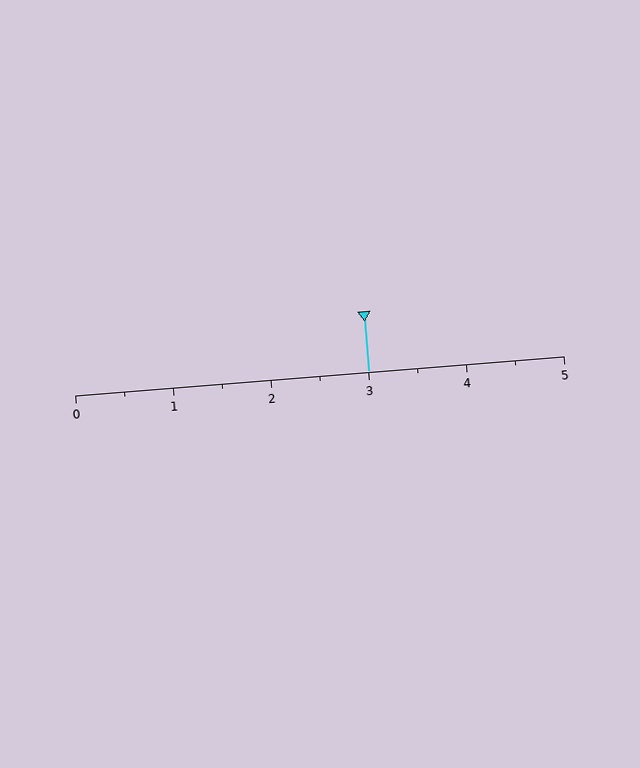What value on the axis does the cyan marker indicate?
The marker indicates approximately 3.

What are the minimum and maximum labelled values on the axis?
The axis runs from 0 to 5.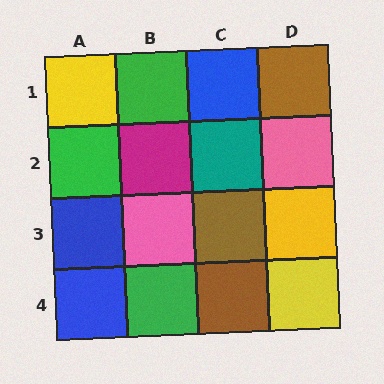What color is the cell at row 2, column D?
Pink.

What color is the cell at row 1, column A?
Yellow.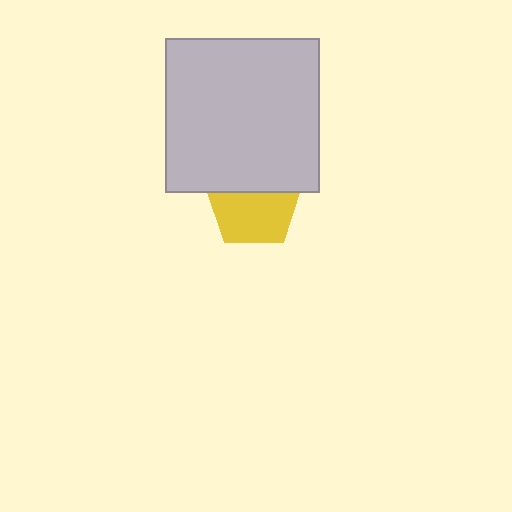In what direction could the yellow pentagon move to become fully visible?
The yellow pentagon could move down. That would shift it out from behind the light gray square entirely.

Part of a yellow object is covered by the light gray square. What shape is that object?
It is a pentagon.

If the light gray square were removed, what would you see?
You would see the complete yellow pentagon.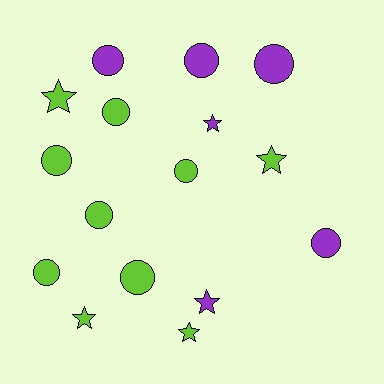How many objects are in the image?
There are 16 objects.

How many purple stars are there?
There are 2 purple stars.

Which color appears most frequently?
Lime, with 10 objects.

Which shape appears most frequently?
Circle, with 10 objects.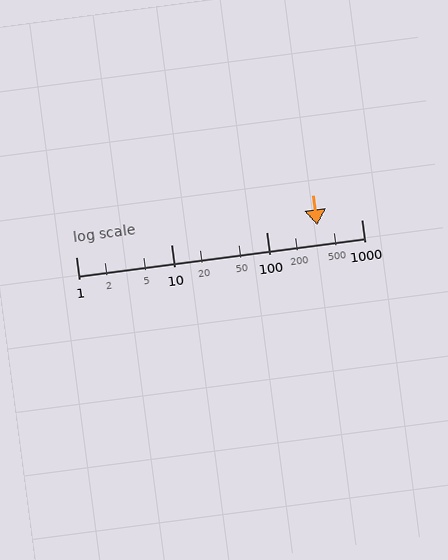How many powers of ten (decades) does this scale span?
The scale spans 3 decades, from 1 to 1000.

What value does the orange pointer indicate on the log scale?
The pointer indicates approximately 340.